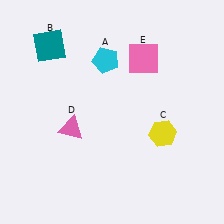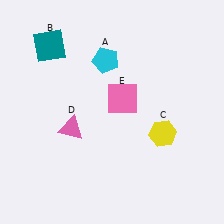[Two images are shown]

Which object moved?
The pink square (E) moved down.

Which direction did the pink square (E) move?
The pink square (E) moved down.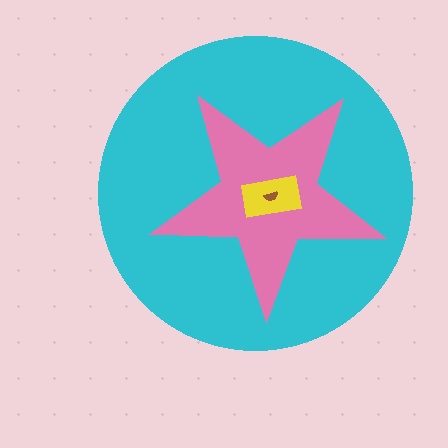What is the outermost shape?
The cyan circle.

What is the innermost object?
The brown semicircle.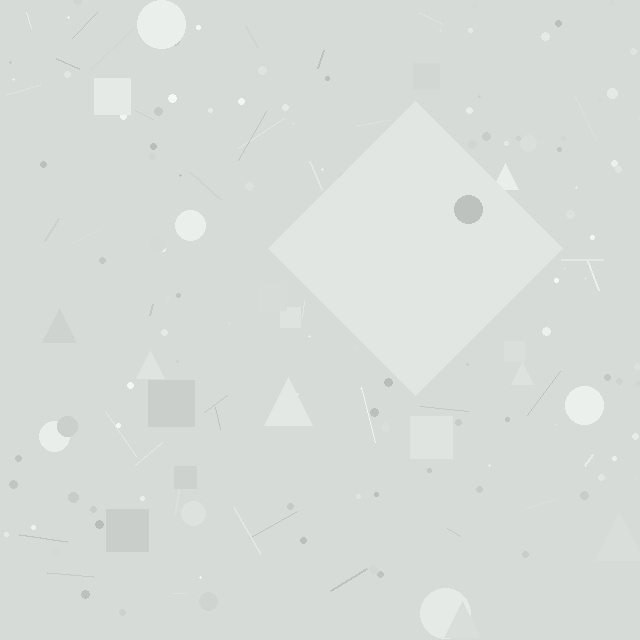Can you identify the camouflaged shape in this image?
The camouflaged shape is a diamond.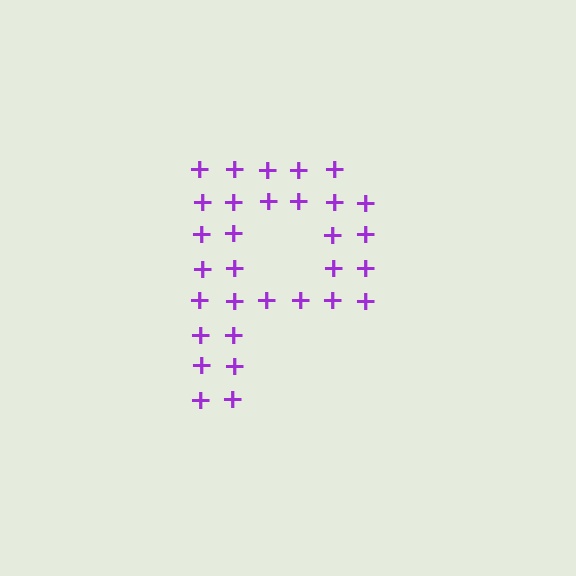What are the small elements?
The small elements are plus signs.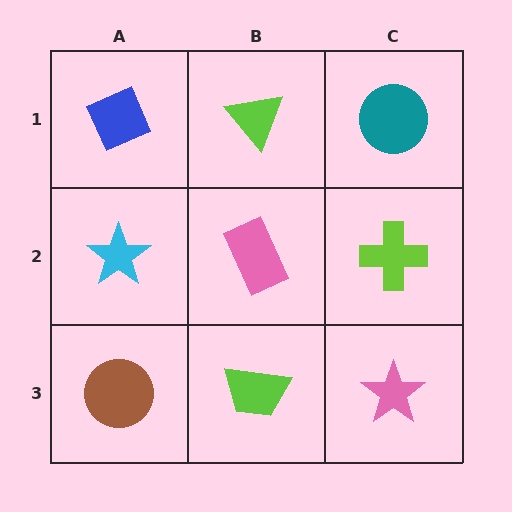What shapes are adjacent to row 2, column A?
A blue diamond (row 1, column A), a brown circle (row 3, column A), a pink rectangle (row 2, column B).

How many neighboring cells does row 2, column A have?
3.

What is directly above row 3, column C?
A lime cross.